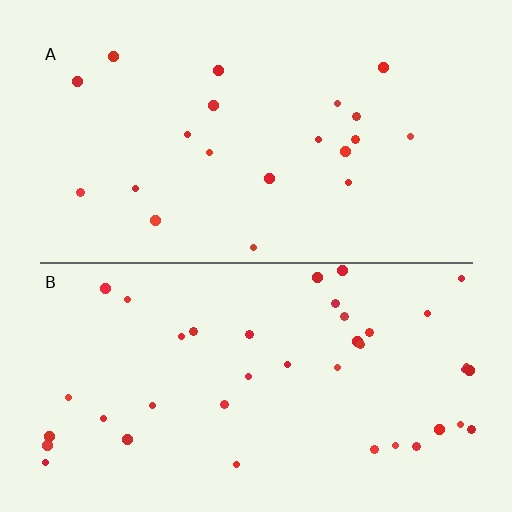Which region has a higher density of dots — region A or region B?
B (the bottom).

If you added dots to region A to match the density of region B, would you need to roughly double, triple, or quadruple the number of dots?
Approximately double.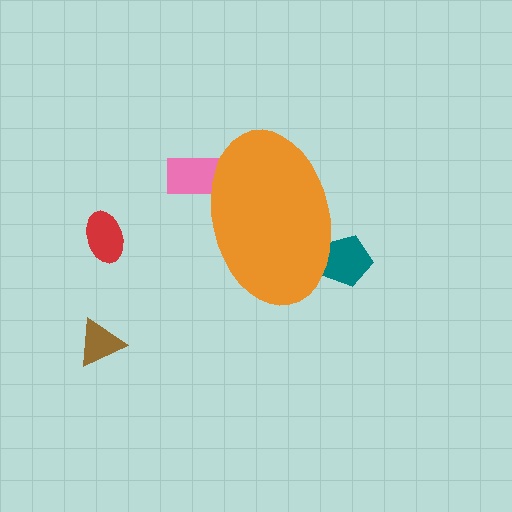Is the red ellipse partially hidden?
No, the red ellipse is fully visible.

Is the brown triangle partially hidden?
No, the brown triangle is fully visible.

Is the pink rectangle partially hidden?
Yes, the pink rectangle is partially hidden behind the orange ellipse.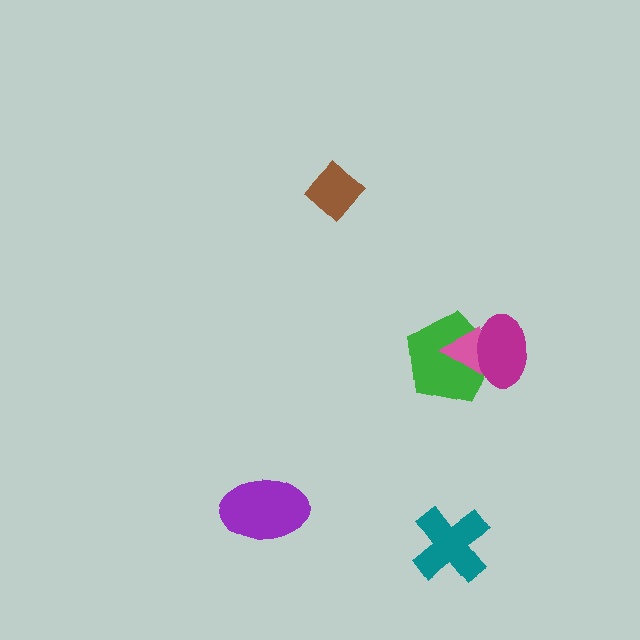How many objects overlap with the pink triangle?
2 objects overlap with the pink triangle.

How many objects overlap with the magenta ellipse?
2 objects overlap with the magenta ellipse.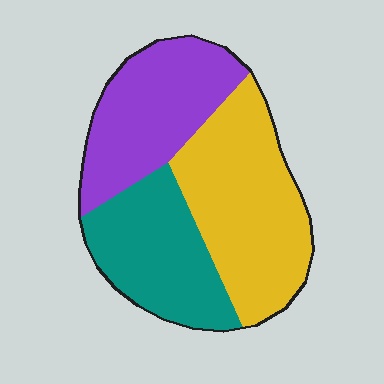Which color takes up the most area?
Yellow, at roughly 40%.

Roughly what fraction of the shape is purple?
Purple takes up about one third (1/3) of the shape.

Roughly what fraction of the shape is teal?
Teal covers roughly 30% of the shape.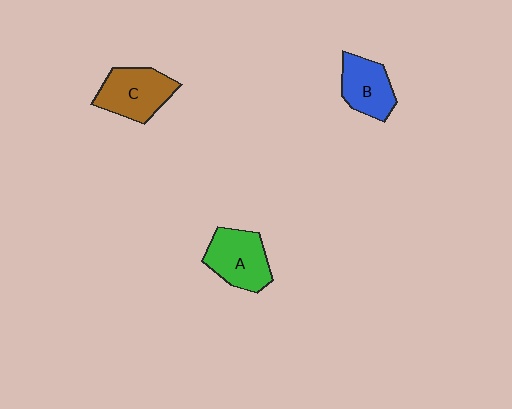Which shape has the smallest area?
Shape B (blue).